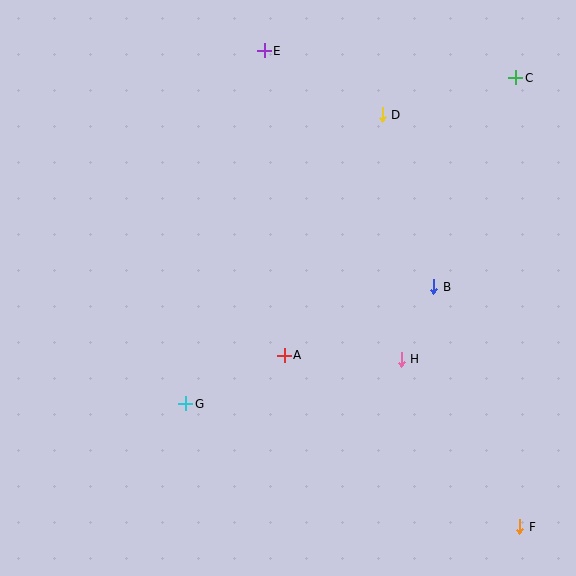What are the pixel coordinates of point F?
Point F is at (520, 527).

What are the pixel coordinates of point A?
Point A is at (284, 355).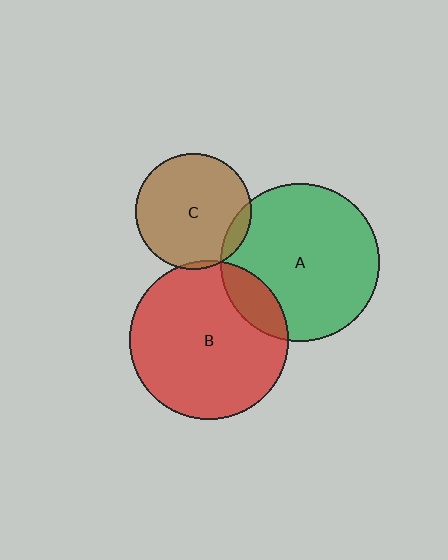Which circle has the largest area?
Circle B (red).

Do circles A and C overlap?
Yes.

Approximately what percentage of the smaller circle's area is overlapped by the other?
Approximately 10%.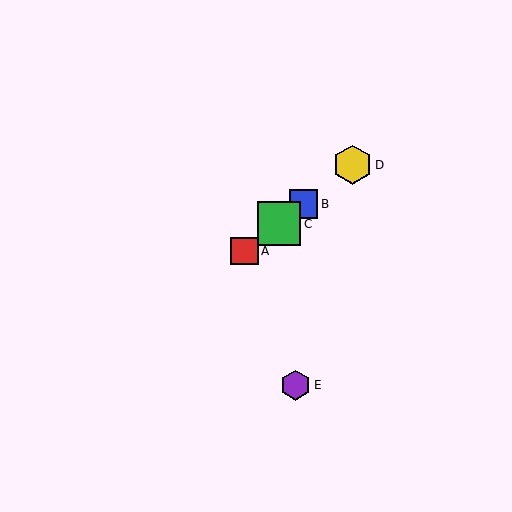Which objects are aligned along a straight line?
Objects A, B, C, D are aligned along a straight line.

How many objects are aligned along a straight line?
4 objects (A, B, C, D) are aligned along a straight line.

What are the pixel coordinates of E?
Object E is at (295, 385).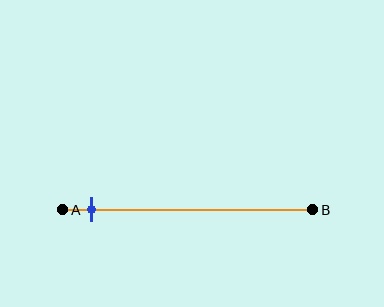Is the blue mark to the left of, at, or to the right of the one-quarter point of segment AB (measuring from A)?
The blue mark is to the left of the one-quarter point of segment AB.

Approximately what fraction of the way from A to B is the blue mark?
The blue mark is approximately 10% of the way from A to B.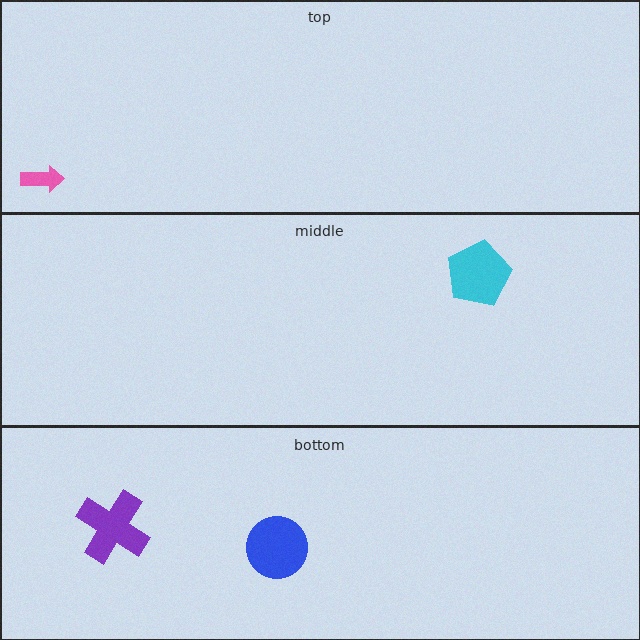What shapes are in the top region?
The pink arrow.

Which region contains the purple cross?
The bottom region.